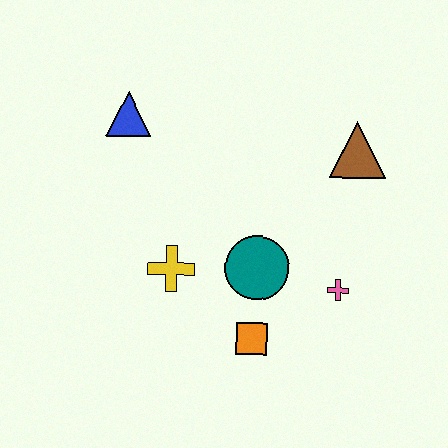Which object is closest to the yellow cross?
The teal circle is closest to the yellow cross.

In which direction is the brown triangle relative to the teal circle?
The brown triangle is above the teal circle.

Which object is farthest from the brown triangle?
The blue triangle is farthest from the brown triangle.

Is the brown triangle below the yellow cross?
No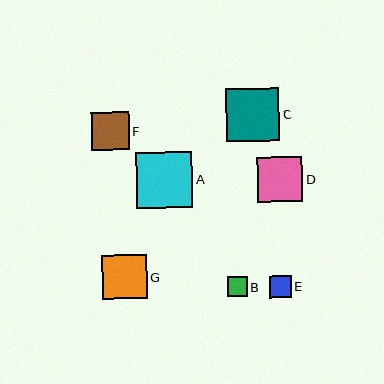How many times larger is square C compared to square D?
Square C is approximately 1.2 times the size of square D.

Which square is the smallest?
Square B is the smallest with a size of approximately 19 pixels.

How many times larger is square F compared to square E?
Square F is approximately 1.7 times the size of square E.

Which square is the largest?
Square A is the largest with a size of approximately 56 pixels.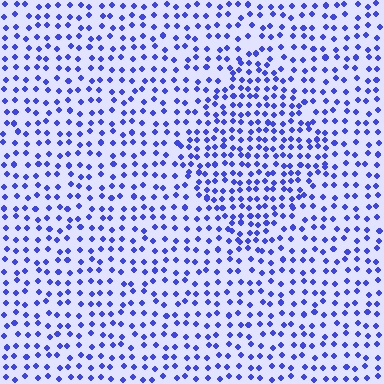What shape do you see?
I see a diamond.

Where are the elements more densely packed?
The elements are more densely packed inside the diamond boundary.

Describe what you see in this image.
The image contains small blue elements arranged at two different densities. A diamond-shaped region is visible where the elements are more densely packed than the surrounding area.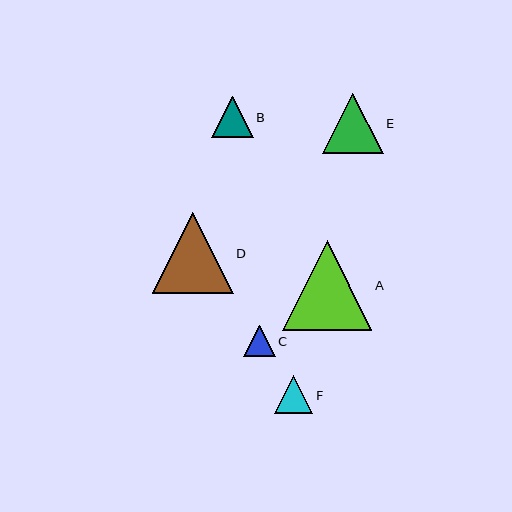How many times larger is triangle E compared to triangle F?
Triangle E is approximately 1.6 times the size of triangle F.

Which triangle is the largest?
Triangle A is the largest with a size of approximately 90 pixels.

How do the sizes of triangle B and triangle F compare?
Triangle B and triangle F are approximately the same size.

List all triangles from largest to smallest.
From largest to smallest: A, D, E, B, F, C.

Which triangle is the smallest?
Triangle C is the smallest with a size of approximately 32 pixels.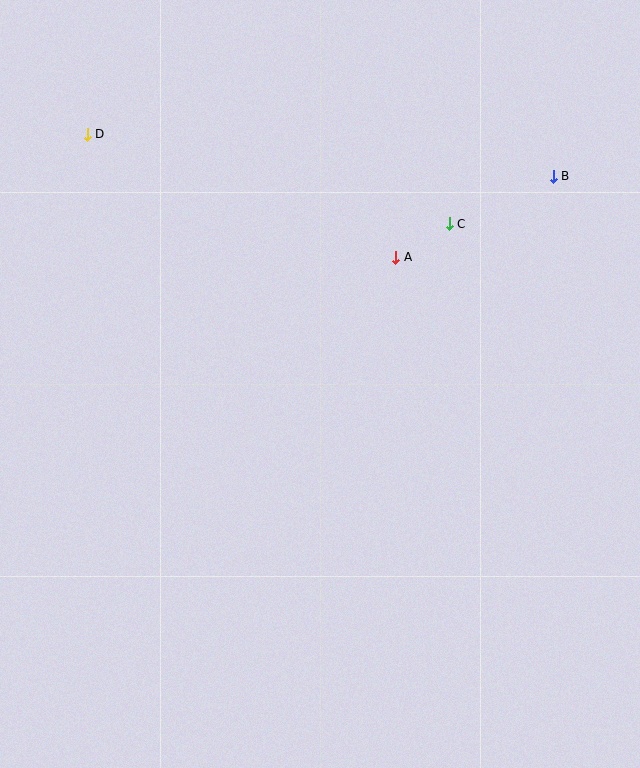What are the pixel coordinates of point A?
Point A is at (396, 257).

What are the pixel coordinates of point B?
Point B is at (553, 176).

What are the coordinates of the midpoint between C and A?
The midpoint between C and A is at (422, 241).